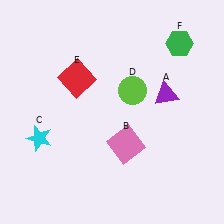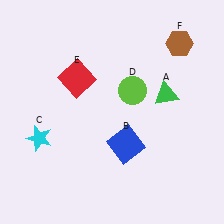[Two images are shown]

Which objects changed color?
A changed from purple to green. B changed from pink to blue. F changed from green to brown.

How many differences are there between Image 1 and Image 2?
There are 3 differences between the two images.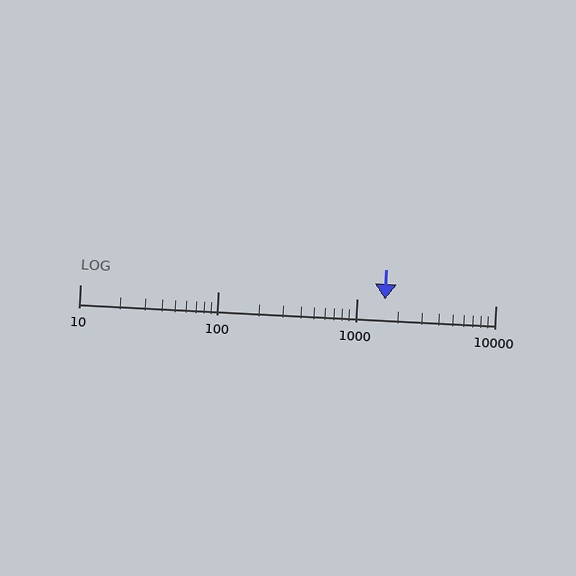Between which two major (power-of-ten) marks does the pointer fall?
The pointer is between 1000 and 10000.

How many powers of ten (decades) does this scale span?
The scale spans 3 decades, from 10 to 10000.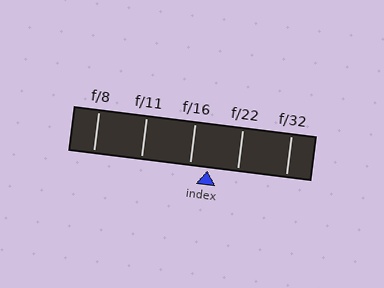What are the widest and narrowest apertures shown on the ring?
The widest aperture shown is f/8 and the narrowest is f/32.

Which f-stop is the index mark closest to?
The index mark is closest to f/16.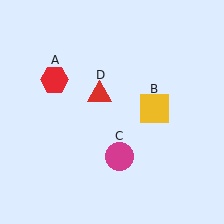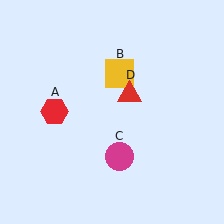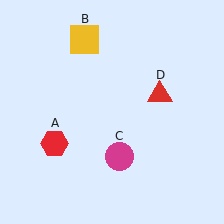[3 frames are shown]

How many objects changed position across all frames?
3 objects changed position: red hexagon (object A), yellow square (object B), red triangle (object D).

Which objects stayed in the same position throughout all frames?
Magenta circle (object C) remained stationary.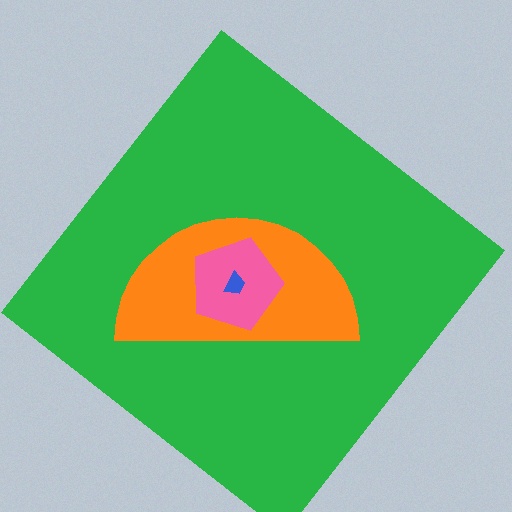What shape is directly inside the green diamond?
The orange semicircle.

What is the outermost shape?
The green diamond.